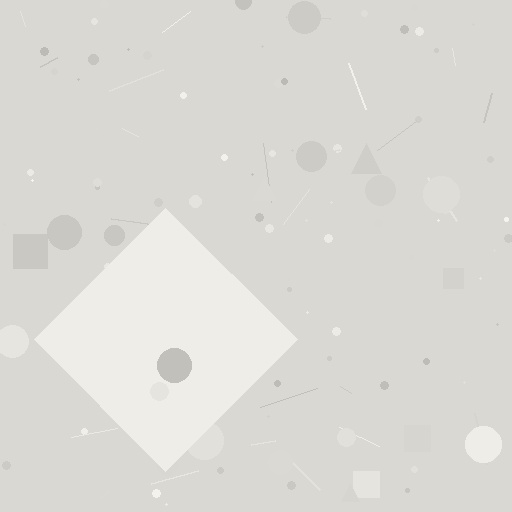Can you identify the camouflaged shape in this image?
The camouflaged shape is a diamond.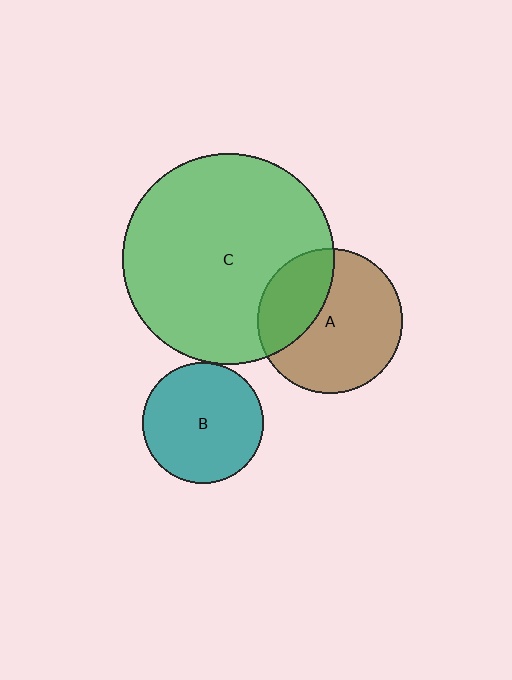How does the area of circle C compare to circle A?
Approximately 2.1 times.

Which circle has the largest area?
Circle C (green).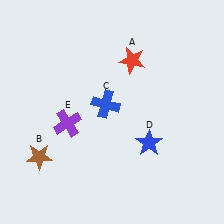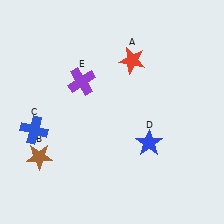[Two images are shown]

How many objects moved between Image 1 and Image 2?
2 objects moved between the two images.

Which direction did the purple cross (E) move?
The purple cross (E) moved up.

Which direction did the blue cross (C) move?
The blue cross (C) moved left.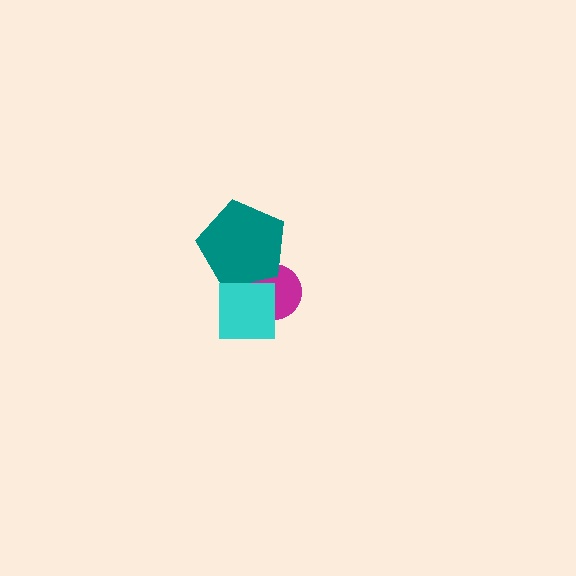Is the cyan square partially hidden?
No, no other shape covers it.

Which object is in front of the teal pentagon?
The cyan square is in front of the teal pentagon.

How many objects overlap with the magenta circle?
2 objects overlap with the magenta circle.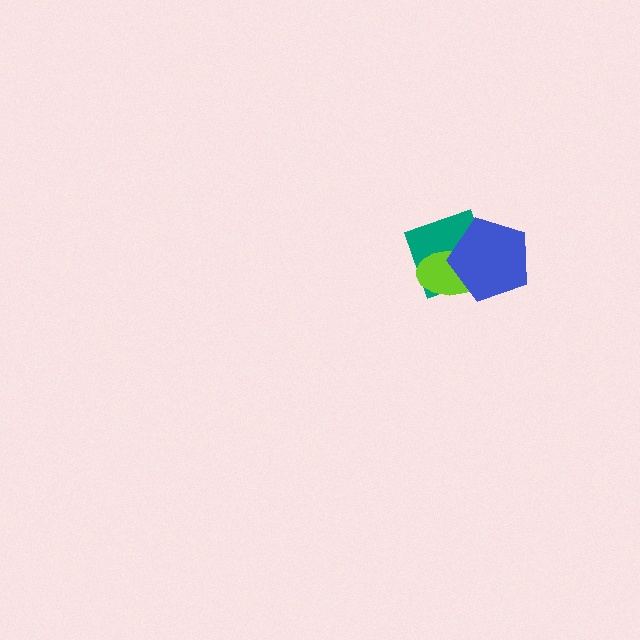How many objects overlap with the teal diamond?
2 objects overlap with the teal diamond.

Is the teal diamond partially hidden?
Yes, it is partially covered by another shape.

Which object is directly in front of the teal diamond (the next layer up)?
The lime ellipse is directly in front of the teal diamond.